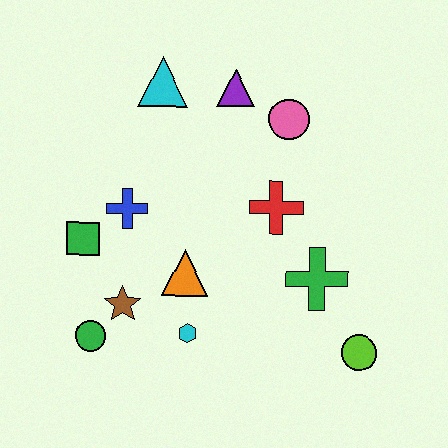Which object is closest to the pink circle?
The purple triangle is closest to the pink circle.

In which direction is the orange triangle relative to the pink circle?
The orange triangle is below the pink circle.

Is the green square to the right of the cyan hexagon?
No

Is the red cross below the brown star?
No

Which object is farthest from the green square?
The lime circle is farthest from the green square.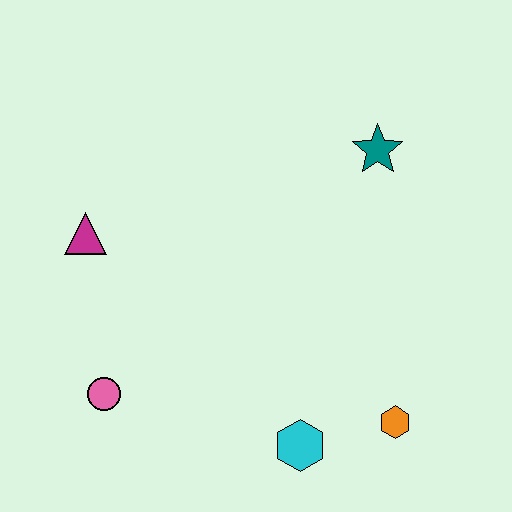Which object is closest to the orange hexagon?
The cyan hexagon is closest to the orange hexagon.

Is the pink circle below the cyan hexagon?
No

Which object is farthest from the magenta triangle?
The orange hexagon is farthest from the magenta triangle.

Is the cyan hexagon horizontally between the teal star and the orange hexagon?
No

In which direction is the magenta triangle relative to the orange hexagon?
The magenta triangle is to the left of the orange hexagon.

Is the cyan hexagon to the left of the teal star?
Yes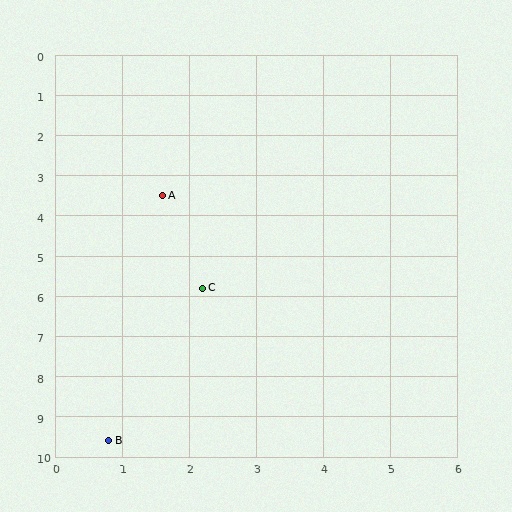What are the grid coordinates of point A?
Point A is at approximately (1.6, 3.5).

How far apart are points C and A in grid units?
Points C and A are about 2.4 grid units apart.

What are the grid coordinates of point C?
Point C is at approximately (2.2, 5.8).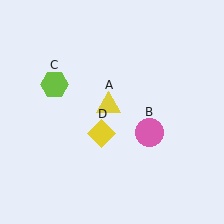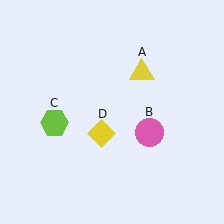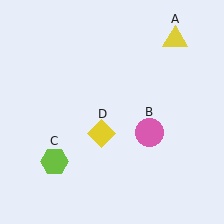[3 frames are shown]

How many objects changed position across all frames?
2 objects changed position: yellow triangle (object A), lime hexagon (object C).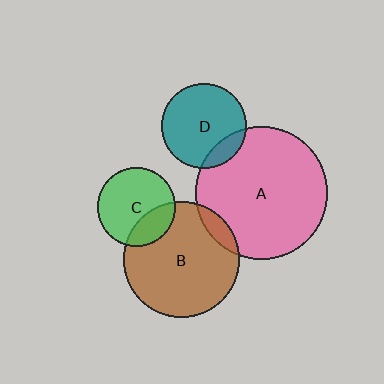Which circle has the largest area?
Circle A (pink).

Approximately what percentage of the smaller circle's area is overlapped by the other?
Approximately 10%.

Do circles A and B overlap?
Yes.